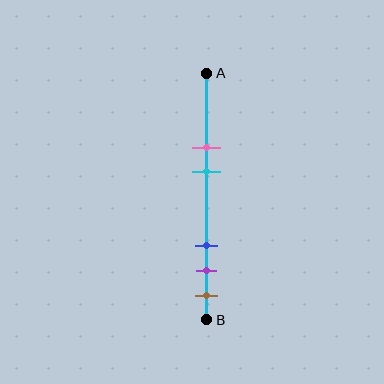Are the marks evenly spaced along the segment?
No, the marks are not evenly spaced.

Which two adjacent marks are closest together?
The purple and brown marks are the closest adjacent pair.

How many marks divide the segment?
There are 5 marks dividing the segment.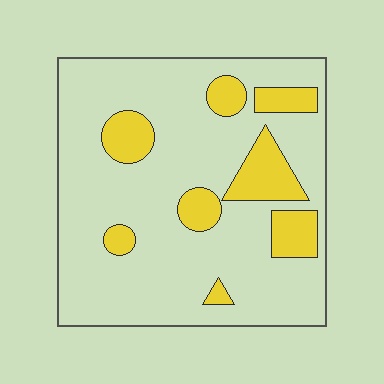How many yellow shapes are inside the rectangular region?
8.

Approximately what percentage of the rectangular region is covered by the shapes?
Approximately 20%.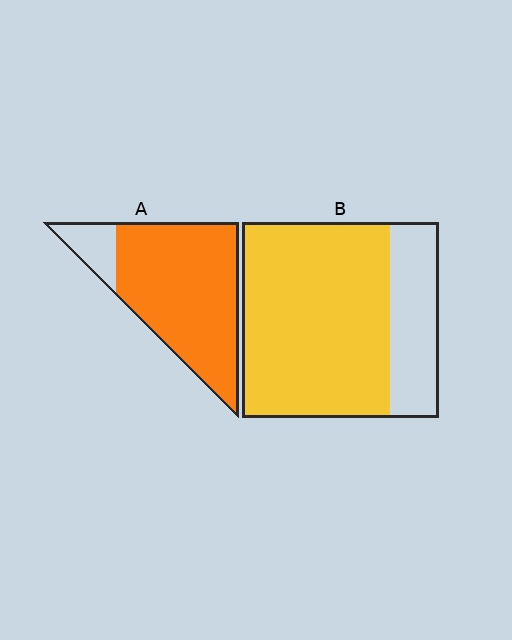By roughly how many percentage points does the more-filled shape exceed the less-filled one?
By roughly 10 percentage points (A over B).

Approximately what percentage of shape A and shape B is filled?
A is approximately 85% and B is approximately 75%.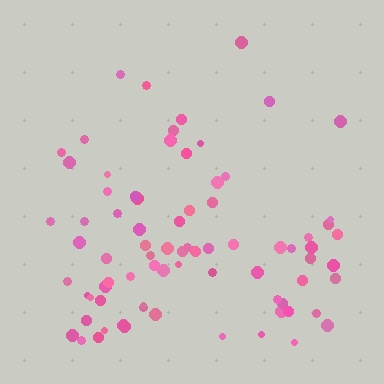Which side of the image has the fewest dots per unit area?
The top.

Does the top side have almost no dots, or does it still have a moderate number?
Still a moderate number, just noticeably fewer than the bottom.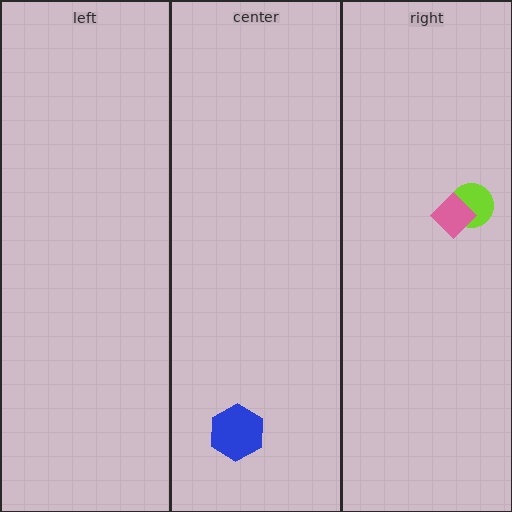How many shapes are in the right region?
2.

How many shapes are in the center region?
1.